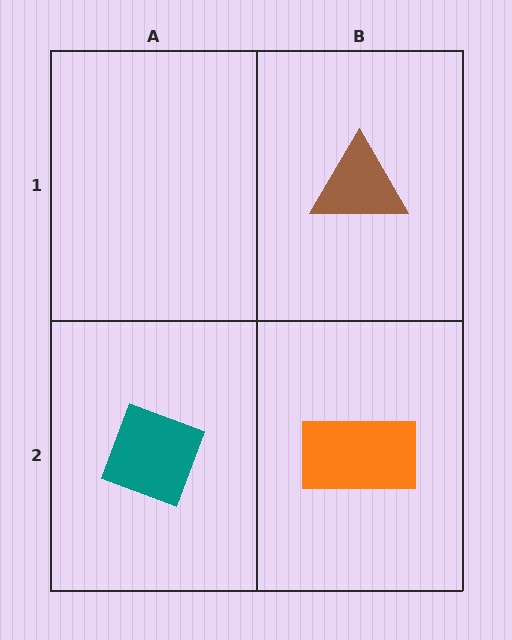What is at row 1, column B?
A brown triangle.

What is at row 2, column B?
An orange rectangle.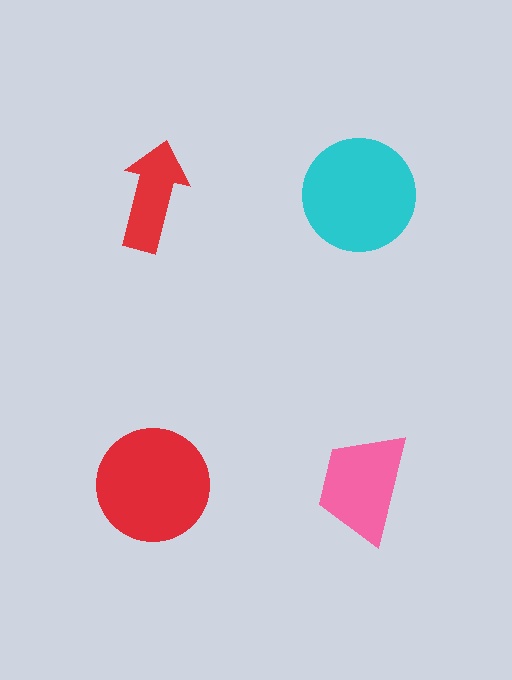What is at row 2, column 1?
A red circle.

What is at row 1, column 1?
A red arrow.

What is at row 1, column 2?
A cyan circle.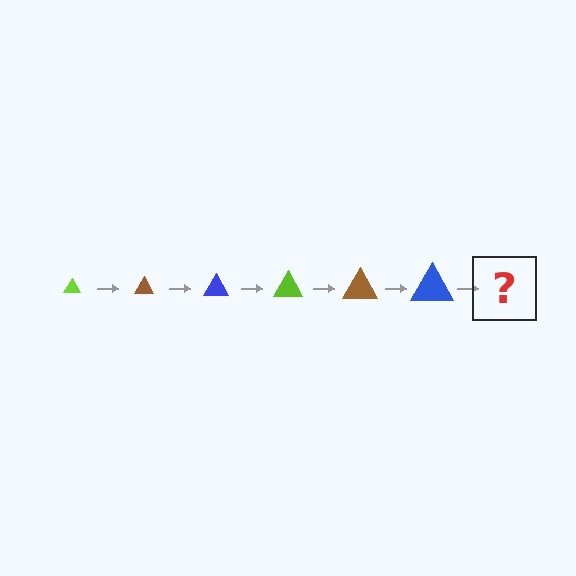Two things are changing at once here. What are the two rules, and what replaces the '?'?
The two rules are that the triangle grows larger each step and the color cycles through lime, brown, and blue. The '?' should be a lime triangle, larger than the previous one.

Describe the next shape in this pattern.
It should be a lime triangle, larger than the previous one.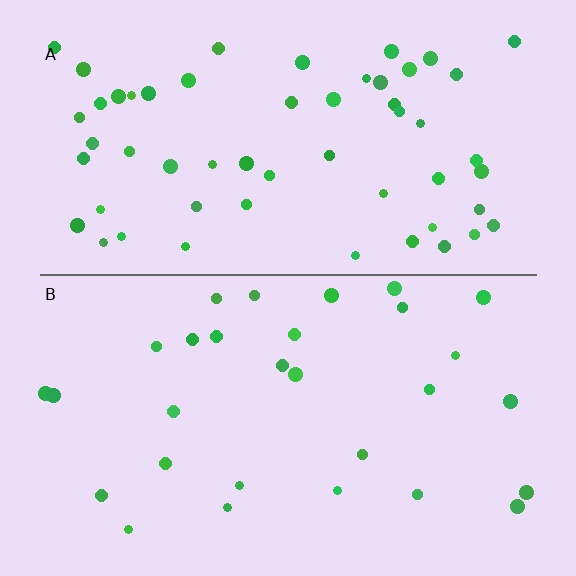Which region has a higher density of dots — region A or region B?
A (the top).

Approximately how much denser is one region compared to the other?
Approximately 1.9× — region A over region B.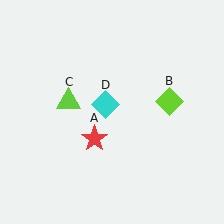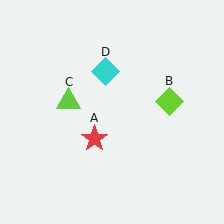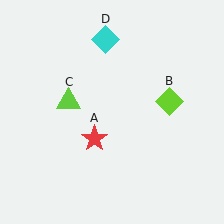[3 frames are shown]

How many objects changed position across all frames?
1 object changed position: cyan diamond (object D).